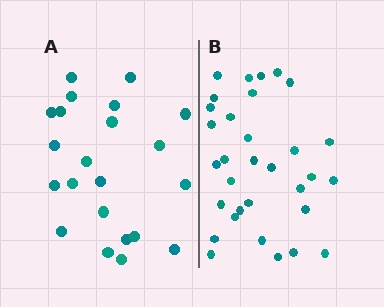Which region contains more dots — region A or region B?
Region B (the right region) has more dots.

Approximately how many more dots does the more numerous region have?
Region B has roughly 10 or so more dots than region A.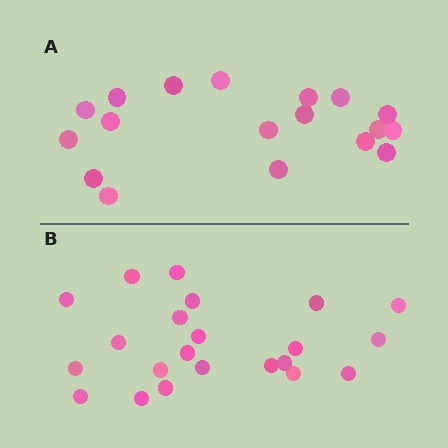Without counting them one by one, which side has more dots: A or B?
Region B (the bottom region) has more dots.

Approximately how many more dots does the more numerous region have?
Region B has about 4 more dots than region A.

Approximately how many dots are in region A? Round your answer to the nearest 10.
About 20 dots. (The exact count is 18, which rounds to 20.)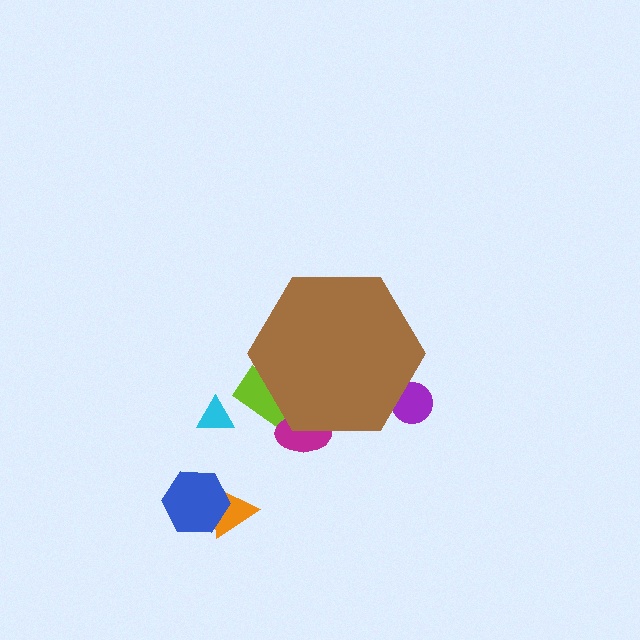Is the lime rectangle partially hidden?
Yes, the lime rectangle is partially hidden behind the brown hexagon.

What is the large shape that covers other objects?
A brown hexagon.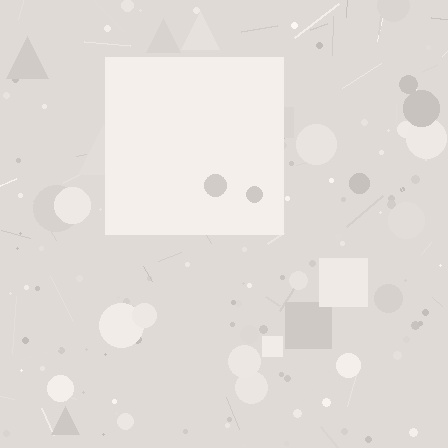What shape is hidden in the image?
A square is hidden in the image.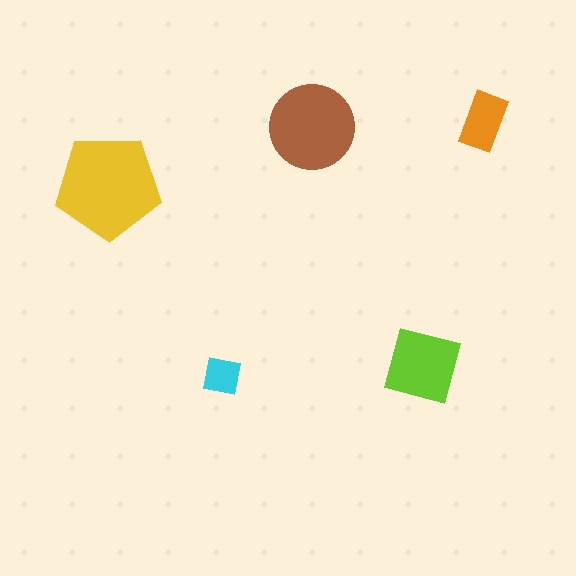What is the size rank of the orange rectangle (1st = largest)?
4th.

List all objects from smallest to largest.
The cyan square, the orange rectangle, the lime square, the brown circle, the yellow pentagon.